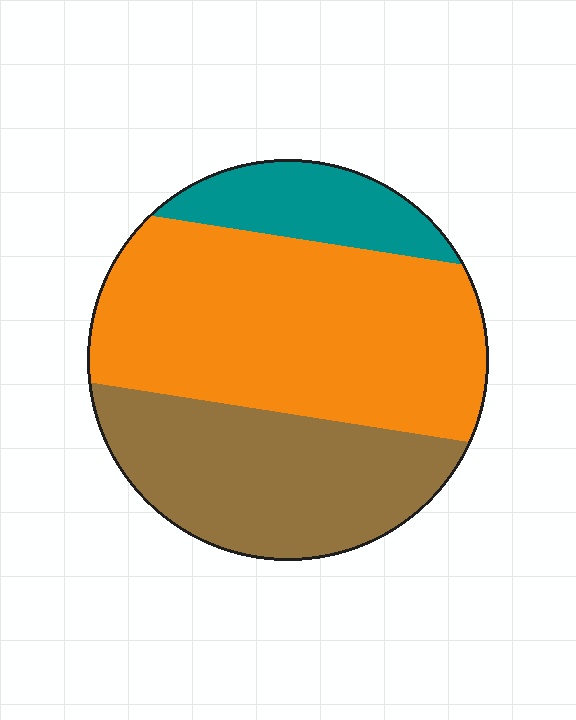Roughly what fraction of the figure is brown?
Brown covers about 35% of the figure.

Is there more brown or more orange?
Orange.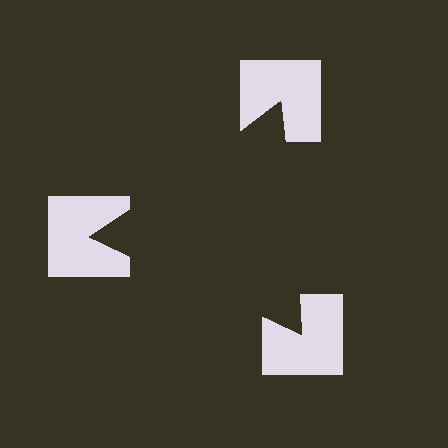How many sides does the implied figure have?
3 sides.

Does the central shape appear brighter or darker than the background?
It typically appears slightly darker than the background, even though no actual brightness change is drawn.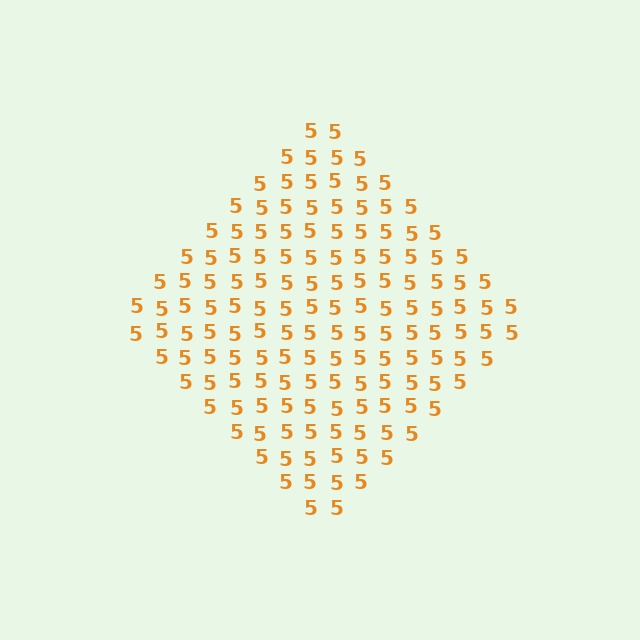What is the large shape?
The large shape is a diamond.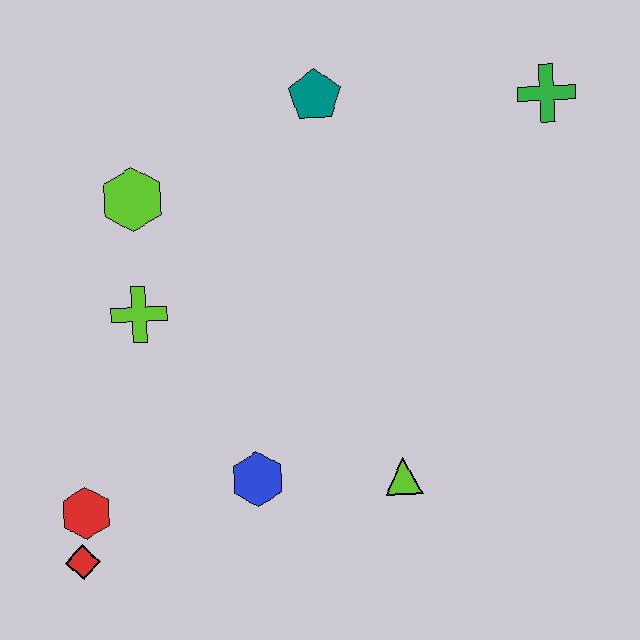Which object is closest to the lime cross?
The lime hexagon is closest to the lime cross.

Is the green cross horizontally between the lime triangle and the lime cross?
No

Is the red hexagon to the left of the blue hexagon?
Yes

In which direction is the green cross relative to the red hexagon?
The green cross is to the right of the red hexagon.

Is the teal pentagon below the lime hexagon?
No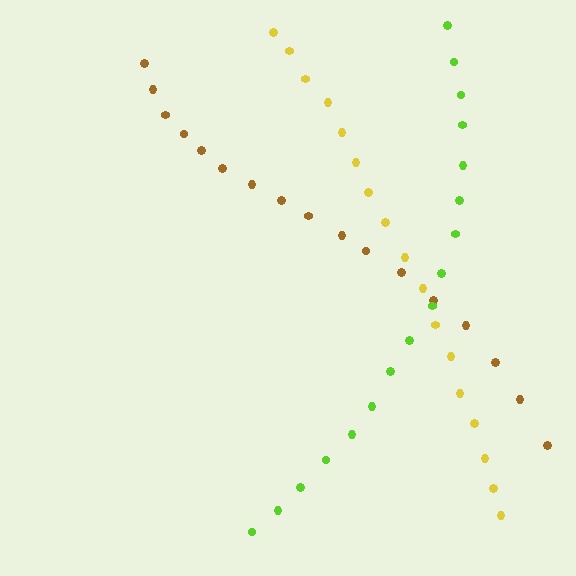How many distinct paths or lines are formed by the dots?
There are 3 distinct paths.